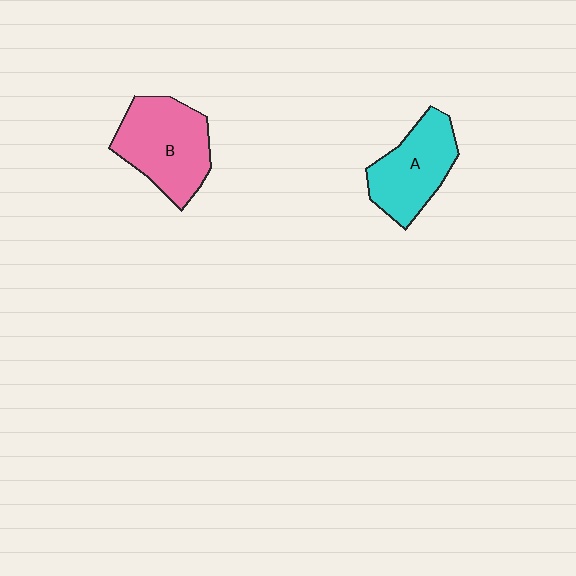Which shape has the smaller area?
Shape A (cyan).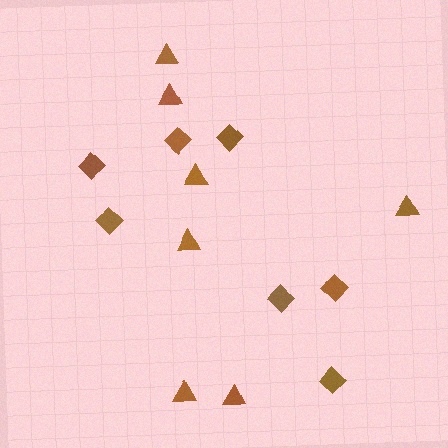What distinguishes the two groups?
There are 2 groups: one group of triangles (7) and one group of diamonds (7).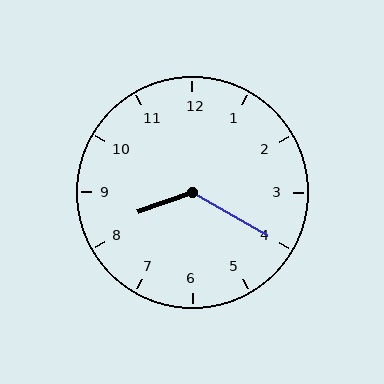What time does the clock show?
8:20.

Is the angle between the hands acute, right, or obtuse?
It is obtuse.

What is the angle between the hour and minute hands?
Approximately 130 degrees.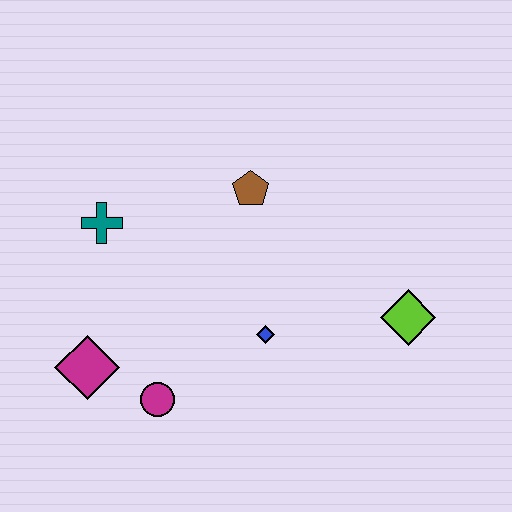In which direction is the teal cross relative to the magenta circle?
The teal cross is above the magenta circle.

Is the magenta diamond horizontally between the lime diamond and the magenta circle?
No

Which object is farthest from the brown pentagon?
The magenta diamond is farthest from the brown pentagon.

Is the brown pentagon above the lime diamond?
Yes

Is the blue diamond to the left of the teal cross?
No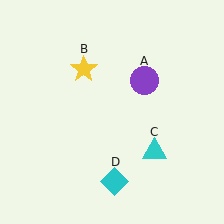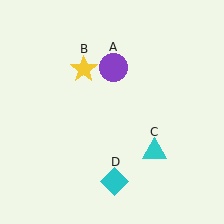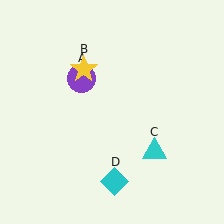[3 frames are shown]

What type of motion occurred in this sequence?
The purple circle (object A) rotated counterclockwise around the center of the scene.